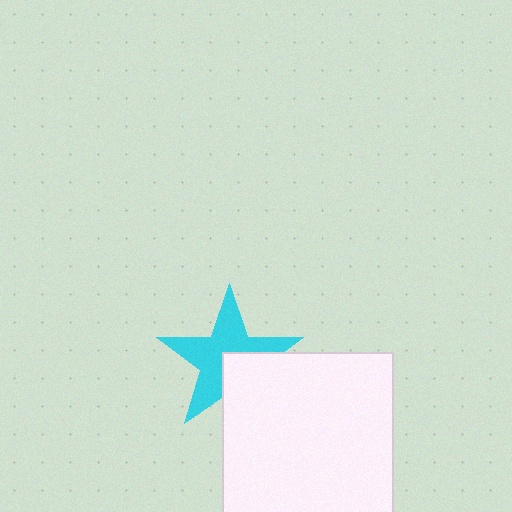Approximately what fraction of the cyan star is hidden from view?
Roughly 35% of the cyan star is hidden behind the white square.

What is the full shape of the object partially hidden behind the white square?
The partially hidden object is a cyan star.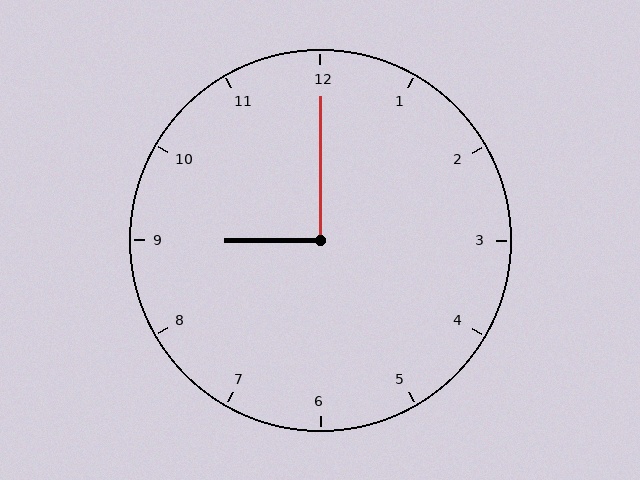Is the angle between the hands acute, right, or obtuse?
It is right.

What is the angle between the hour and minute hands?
Approximately 90 degrees.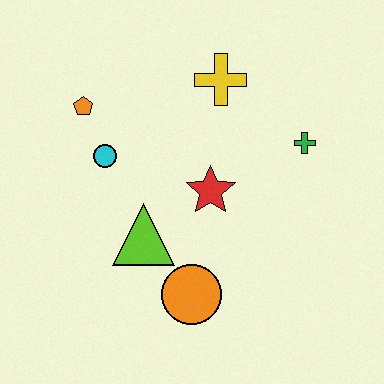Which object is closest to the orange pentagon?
The cyan circle is closest to the orange pentagon.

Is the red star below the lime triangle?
No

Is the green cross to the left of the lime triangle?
No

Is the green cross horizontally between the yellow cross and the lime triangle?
No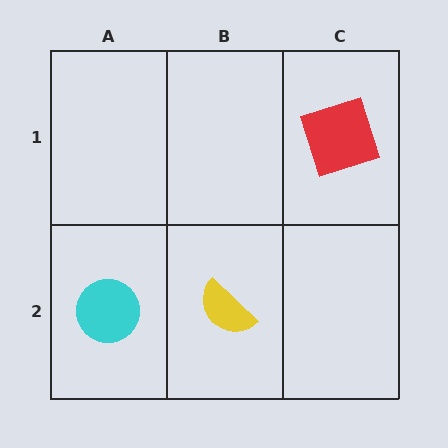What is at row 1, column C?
A red square.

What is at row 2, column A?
A cyan circle.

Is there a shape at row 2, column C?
No, that cell is empty.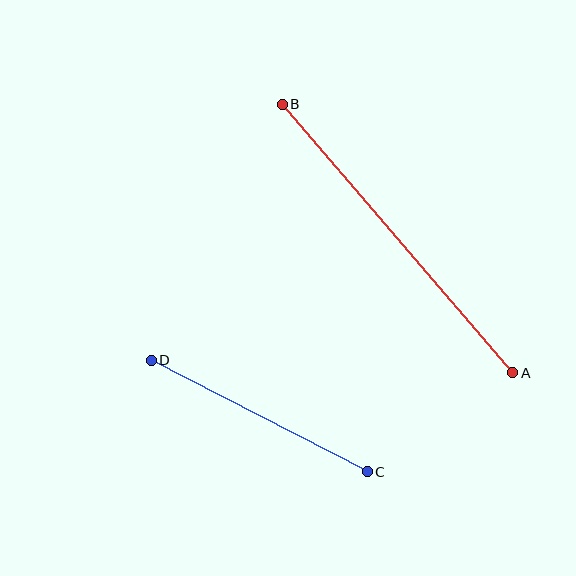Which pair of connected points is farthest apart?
Points A and B are farthest apart.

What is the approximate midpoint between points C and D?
The midpoint is at approximately (259, 416) pixels.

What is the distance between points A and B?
The distance is approximately 354 pixels.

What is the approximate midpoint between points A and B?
The midpoint is at approximately (398, 239) pixels.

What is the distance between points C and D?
The distance is approximately 243 pixels.